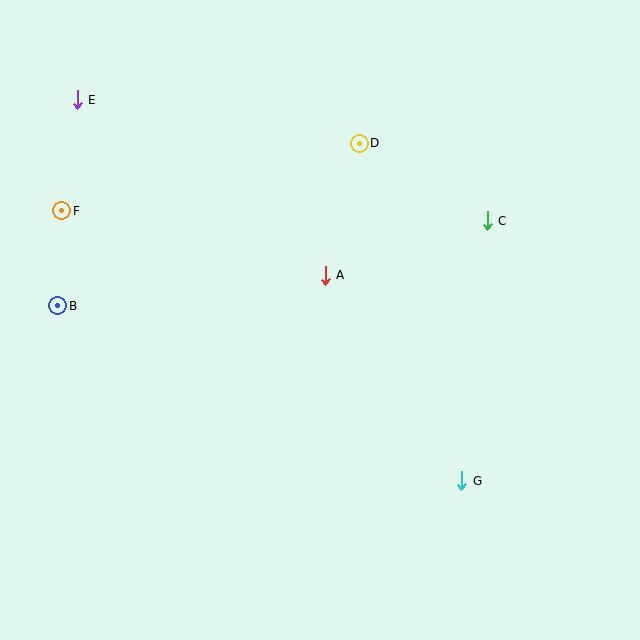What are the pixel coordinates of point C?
Point C is at (487, 221).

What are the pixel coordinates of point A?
Point A is at (325, 275).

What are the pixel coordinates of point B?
Point B is at (58, 306).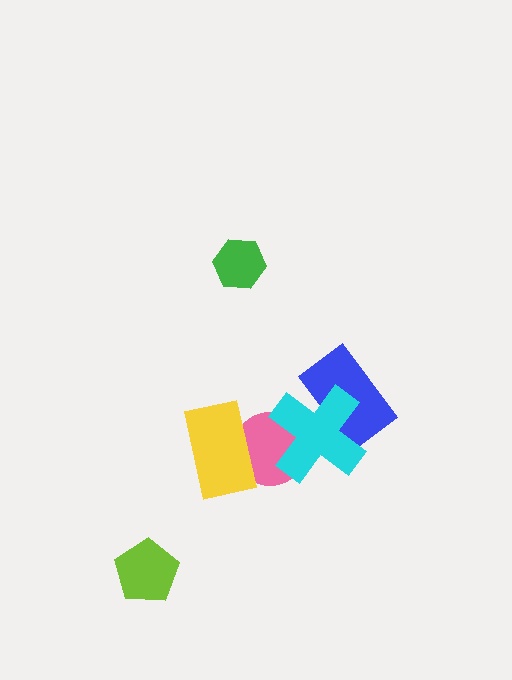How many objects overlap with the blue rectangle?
1 object overlaps with the blue rectangle.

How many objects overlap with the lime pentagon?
0 objects overlap with the lime pentagon.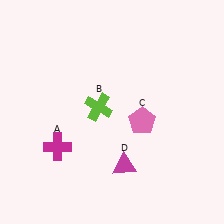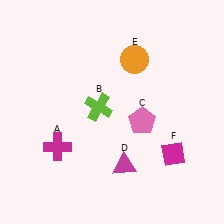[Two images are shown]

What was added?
An orange circle (E), a magenta diamond (F) were added in Image 2.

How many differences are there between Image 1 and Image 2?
There are 2 differences between the two images.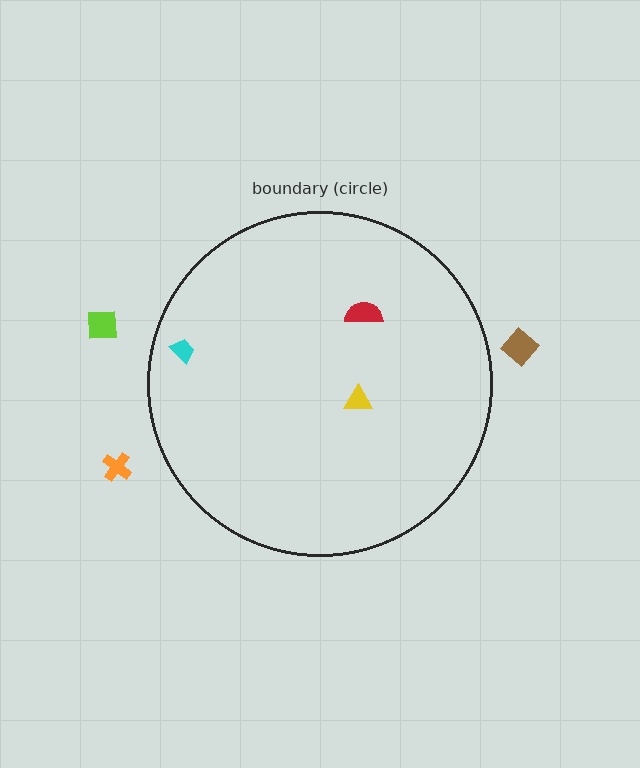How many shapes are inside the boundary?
3 inside, 3 outside.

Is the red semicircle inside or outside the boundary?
Inside.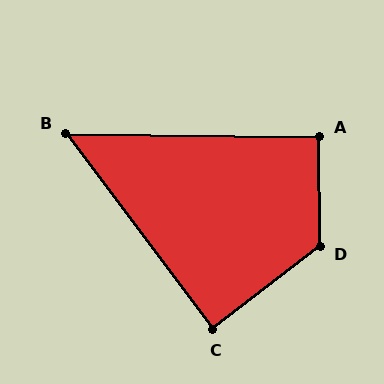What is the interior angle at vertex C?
Approximately 89 degrees (approximately right).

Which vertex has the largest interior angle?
D, at approximately 127 degrees.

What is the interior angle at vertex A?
Approximately 91 degrees (approximately right).